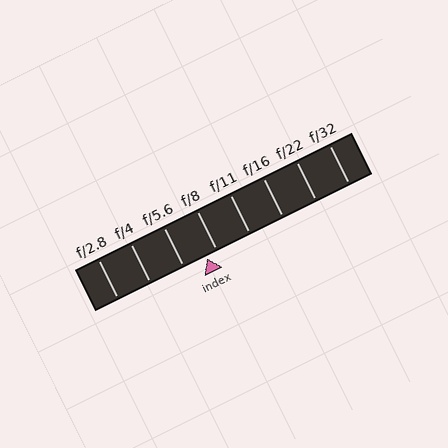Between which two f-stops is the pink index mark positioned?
The index mark is between f/5.6 and f/8.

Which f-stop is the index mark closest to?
The index mark is closest to f/8.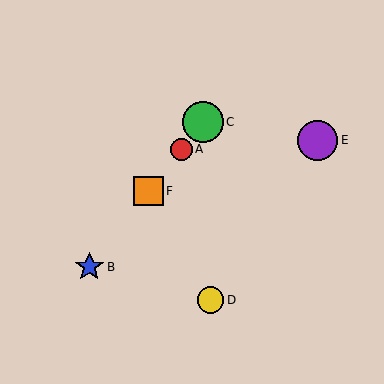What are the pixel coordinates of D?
Object D is at (211, 300).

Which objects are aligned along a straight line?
Objects A, B, C, F are aligned along a straight line.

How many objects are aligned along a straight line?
4 objects (A, B, C, F) are aligned along a straight line.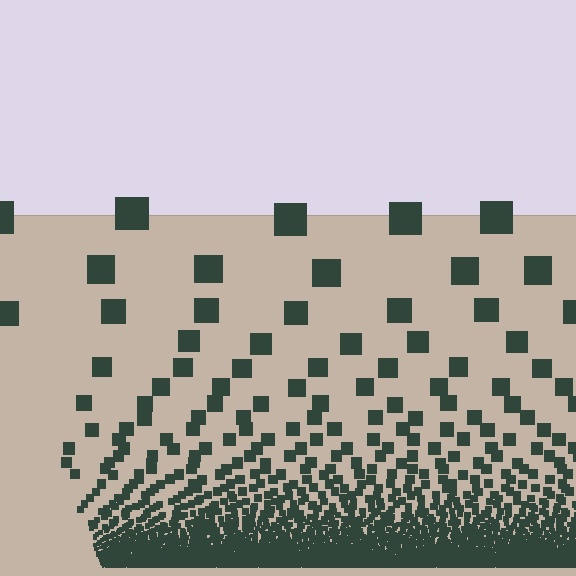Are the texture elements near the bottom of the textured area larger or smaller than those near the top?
Smaller. The gradient is inverted — elements near the bottom are smaller and denser.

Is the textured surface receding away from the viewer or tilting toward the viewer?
The surface appears to tilt toward the viewer. Texture elements get larger and sparser toward the top.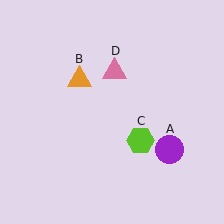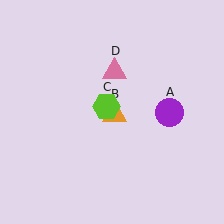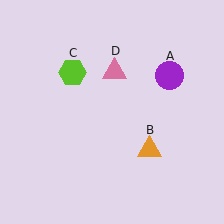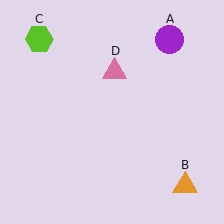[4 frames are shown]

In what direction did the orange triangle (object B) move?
The orange triangle (object B) moved down and to the right.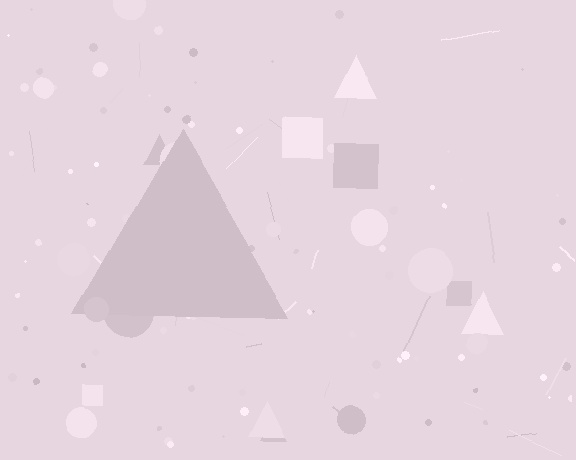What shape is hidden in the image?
A triangle is hidden in the image.